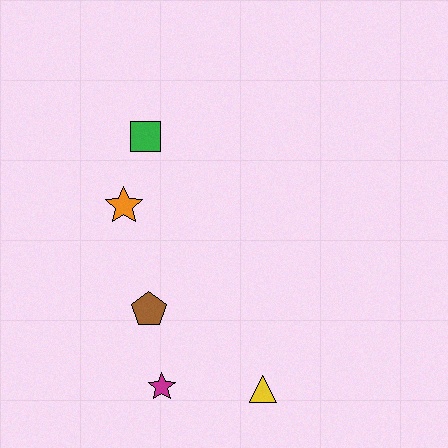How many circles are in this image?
There are no circles.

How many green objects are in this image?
There is 1 green object.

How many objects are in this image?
There are 5 objects.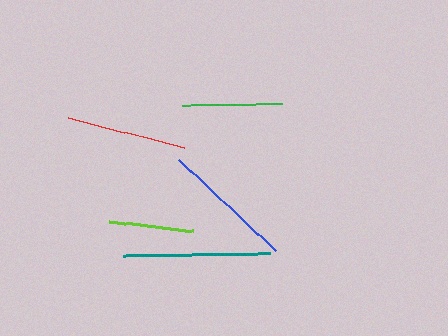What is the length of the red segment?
The red segment is approximately 119 pixels long.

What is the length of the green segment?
The green segment is approximately 99 pixels long.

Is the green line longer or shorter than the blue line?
The blue line is longer than the green line.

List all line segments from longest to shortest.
From longest to shortest: teal, blue, red, green, lime.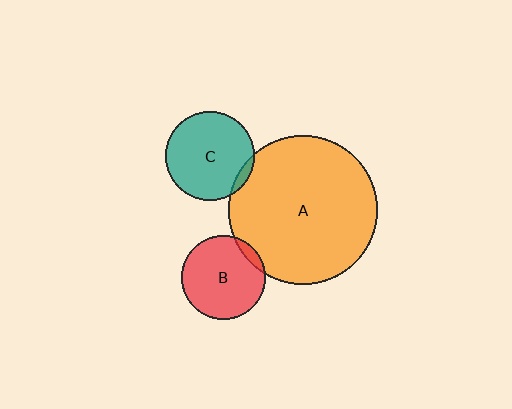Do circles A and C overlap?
Yes.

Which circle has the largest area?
Circle A (orange).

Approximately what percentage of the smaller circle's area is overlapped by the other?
Approximately 5%.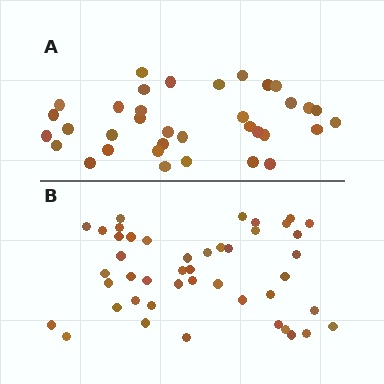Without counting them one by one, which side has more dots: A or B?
Region B (the bottom region) has more dots.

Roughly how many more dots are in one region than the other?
Region B has roughly 10 or so more dots than region A.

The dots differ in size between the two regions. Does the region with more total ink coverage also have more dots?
No. Region A has more total ink coverage because its dots are larger, but region B actually contains more individual dots. Total area can be misleading — the number of items is what matters here.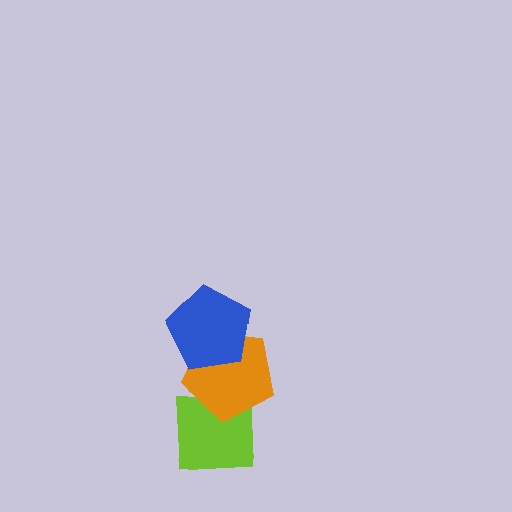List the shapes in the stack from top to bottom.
From top to bottom: the blue pentagon, the orange pentagon, the lime square.